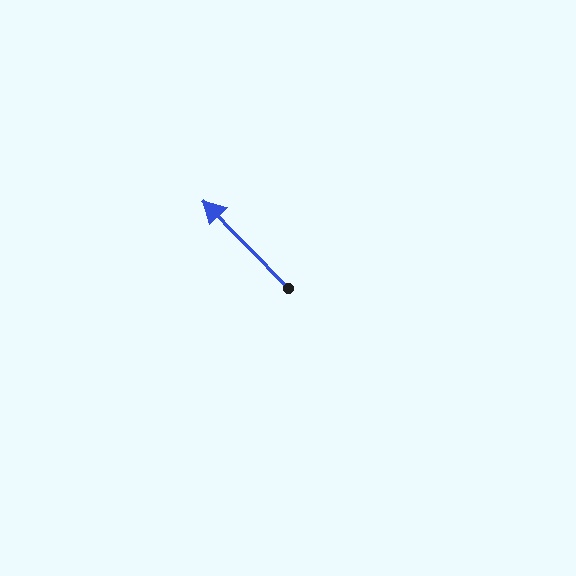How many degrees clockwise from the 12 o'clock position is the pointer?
Approximately 316 degrees.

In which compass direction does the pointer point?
Northwest.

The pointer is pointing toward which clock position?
Roughly 11 o'clock.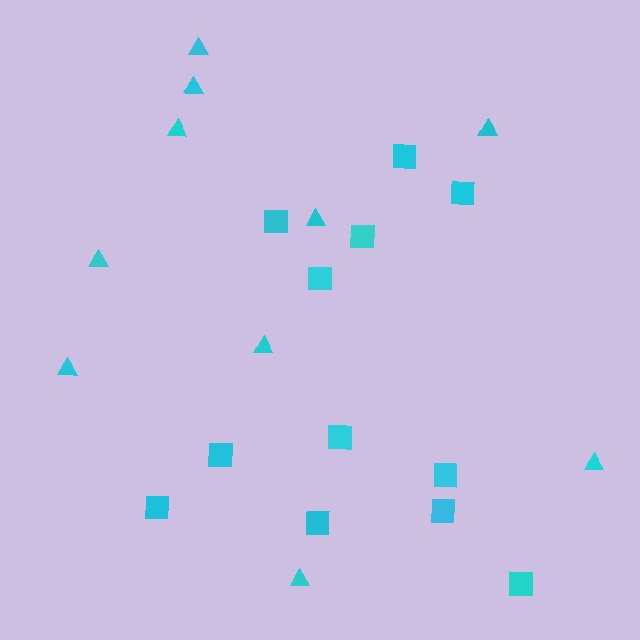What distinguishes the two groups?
There are 2 groups: one group of squares (12) and one group of triangles (10).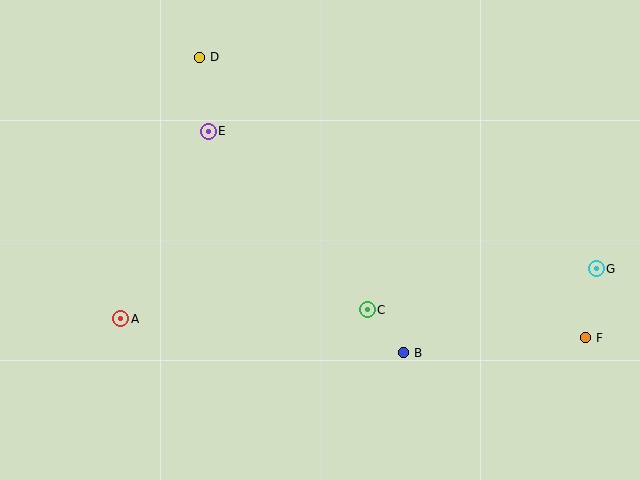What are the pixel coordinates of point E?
Point E is at (208, 131).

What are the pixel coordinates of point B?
Point B is at (404, 353).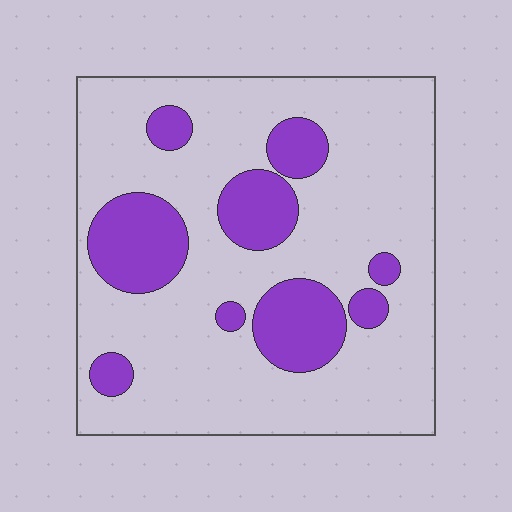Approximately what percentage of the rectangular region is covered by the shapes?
Approximately 25%.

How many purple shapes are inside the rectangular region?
9.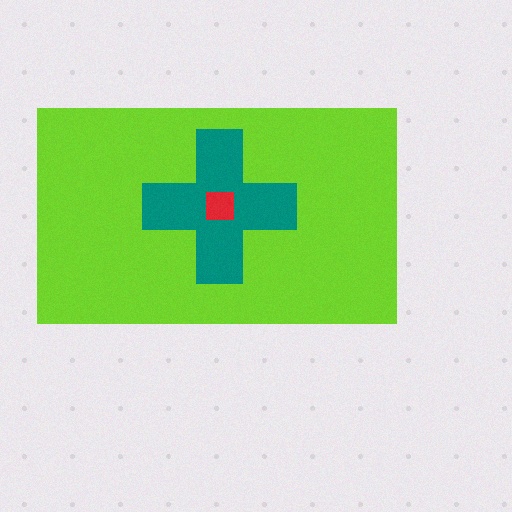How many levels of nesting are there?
3.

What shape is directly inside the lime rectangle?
The teal cross.